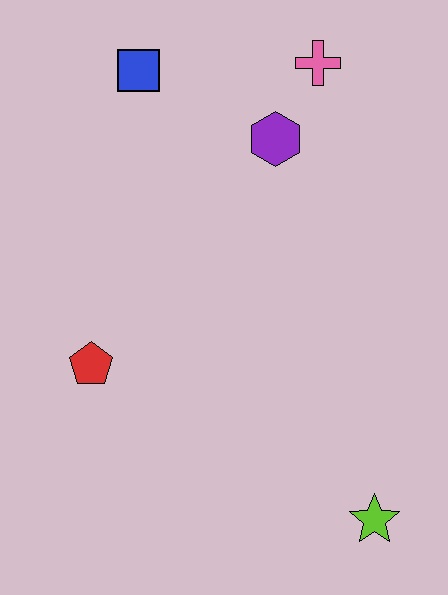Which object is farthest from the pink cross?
The lime star is farthest from the pink cross.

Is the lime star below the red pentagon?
Yes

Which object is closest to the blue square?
The purple hexagon is closest to the blue square.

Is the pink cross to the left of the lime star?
Yes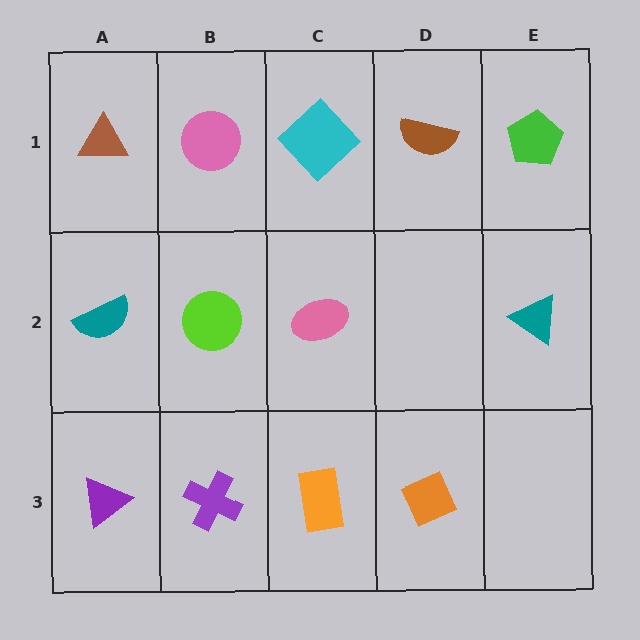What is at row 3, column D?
An orange diamond.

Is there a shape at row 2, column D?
No, that cell is empty.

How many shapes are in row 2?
4 shapes.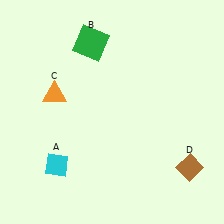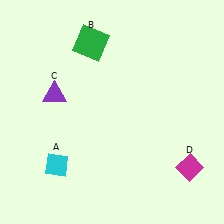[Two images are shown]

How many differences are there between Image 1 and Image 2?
There are 2 differences between the two images.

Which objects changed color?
C changed from orange to purple. D changed from brown to magenta.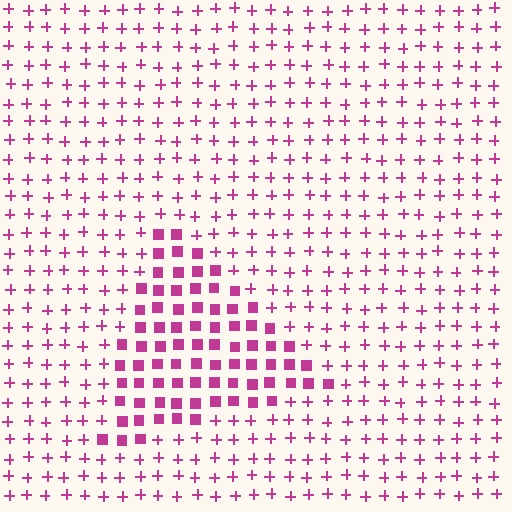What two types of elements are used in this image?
The image uses squares inside the triangle region and plus signs outside it.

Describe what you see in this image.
The image is filled with small magenta elements arranged in a uniform grid. A triangle-shaped region contains squares, while the surrounding area contains plus signs. The boundary is defined purely by the change in element shape.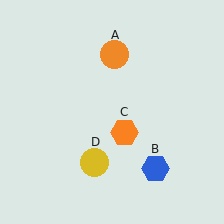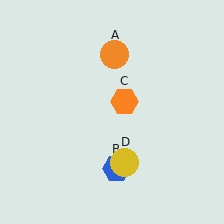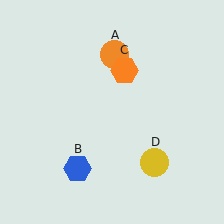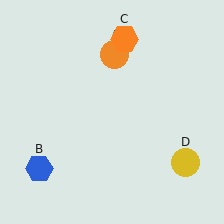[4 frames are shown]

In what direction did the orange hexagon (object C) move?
The orange hexagon (object C) moved up.